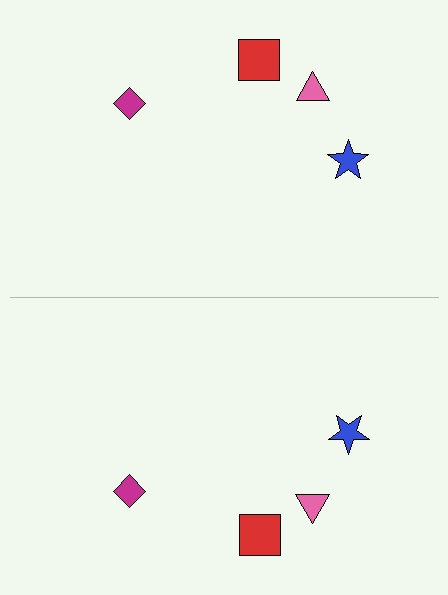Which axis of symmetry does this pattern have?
The pattern has a horizontal axis of symmetry running through the center of the image.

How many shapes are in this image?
There are 8 shapes in this image.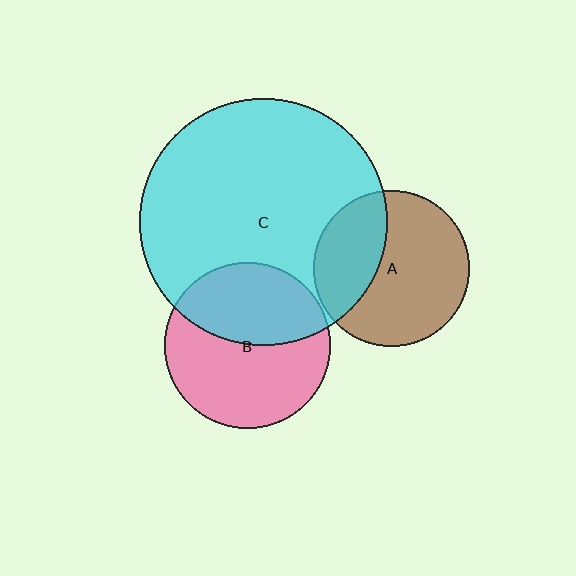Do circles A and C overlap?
Yes.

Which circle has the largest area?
Circle C (cyan).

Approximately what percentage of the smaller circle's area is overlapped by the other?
Approximately 35%.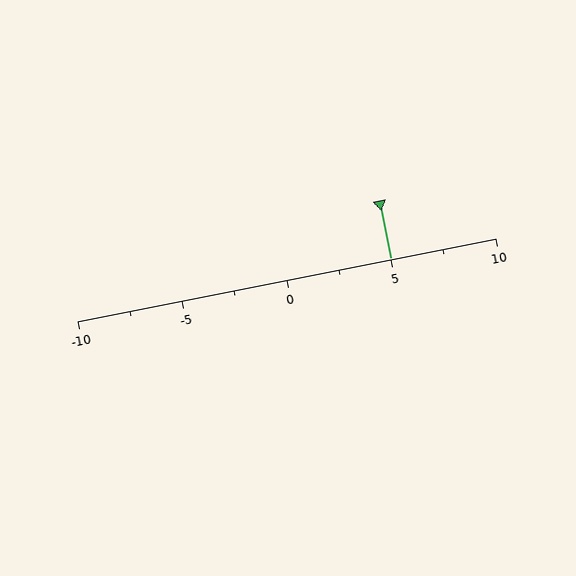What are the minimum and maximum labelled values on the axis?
The axis runs from -10 to 10.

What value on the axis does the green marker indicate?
The marker indicates approximately 5.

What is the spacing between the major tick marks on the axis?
The major ticks are spaced 5 apart.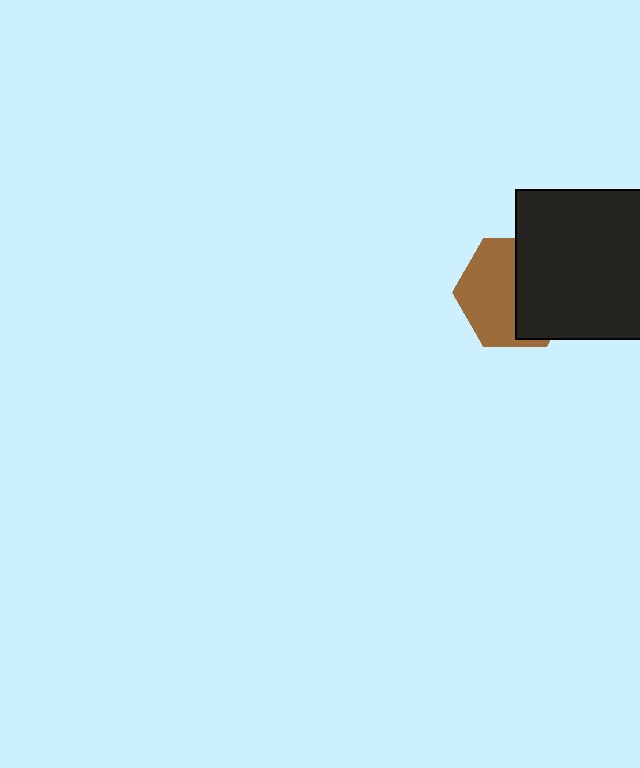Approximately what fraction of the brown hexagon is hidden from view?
Roughly 47% of the brown hexagon is hidden behind the black square.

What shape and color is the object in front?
The object in front is a black square.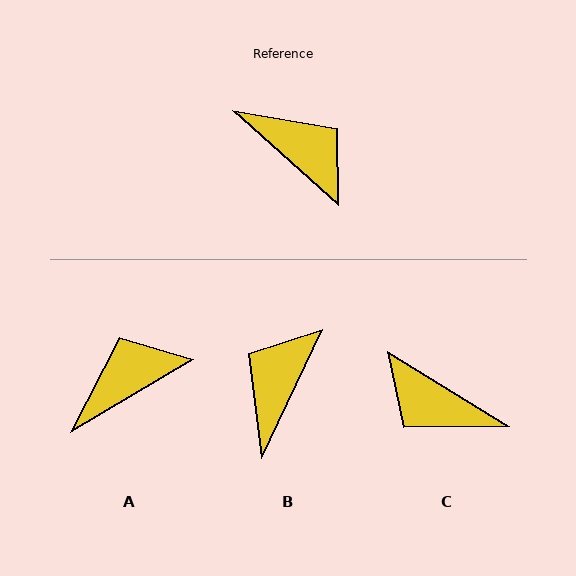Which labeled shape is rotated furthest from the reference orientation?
C, about 170 degrees away.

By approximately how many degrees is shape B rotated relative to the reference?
Approximately 107 degrees counter-clockwise.